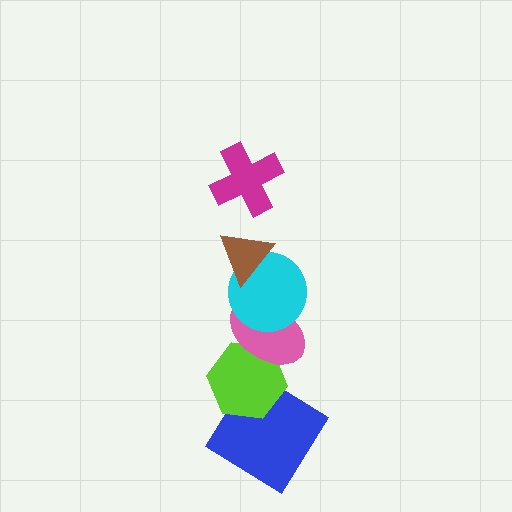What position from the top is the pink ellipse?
The pink ellipse is 4th from the top.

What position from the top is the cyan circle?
The cyan circle is 3rd from the top.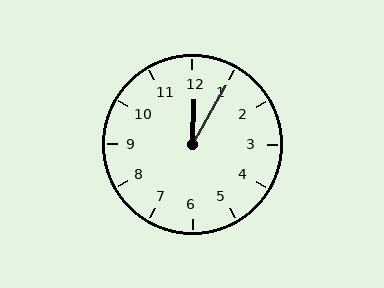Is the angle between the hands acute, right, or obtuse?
It is acute.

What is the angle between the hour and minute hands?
Approximately 28 degrees.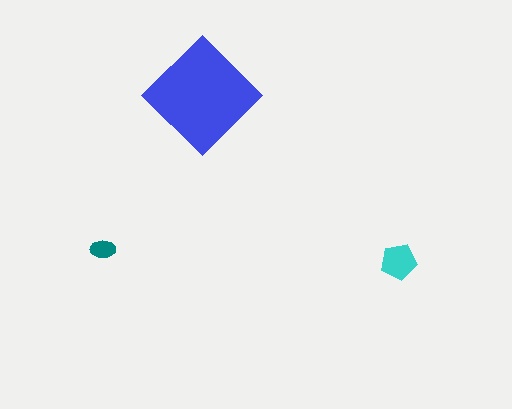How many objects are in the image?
There are 3 objects in the image.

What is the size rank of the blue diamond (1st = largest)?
1st.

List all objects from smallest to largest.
The teal ellipse, the cyan pentagon, the blue diamond.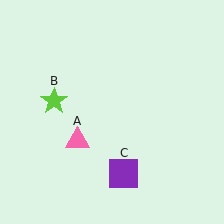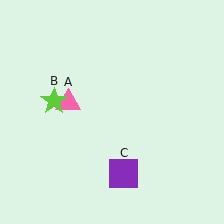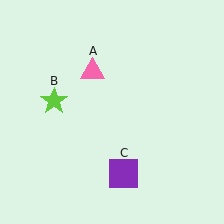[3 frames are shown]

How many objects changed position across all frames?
1 object changed position: pink triangle (object A).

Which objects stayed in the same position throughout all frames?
Lime star (object B) and purple square (object C) remained stationary.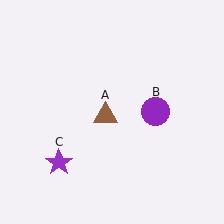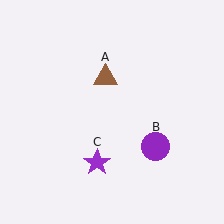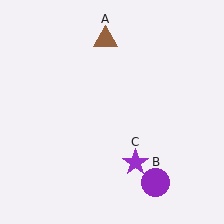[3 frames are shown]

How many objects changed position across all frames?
3 objects changed position: brown triangle (object A), purple circle (object B), purple star (object C).